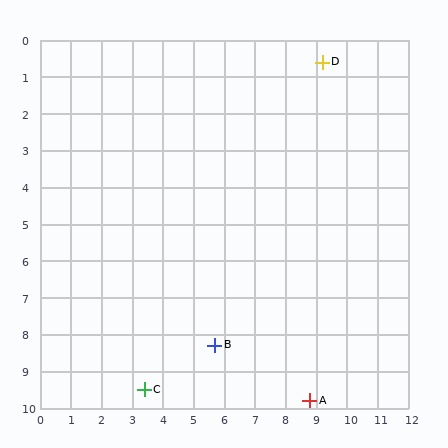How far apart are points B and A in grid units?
Points B and A are about 3.4 grid units apart.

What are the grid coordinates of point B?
Point B is at approximately (5.7, 8.3).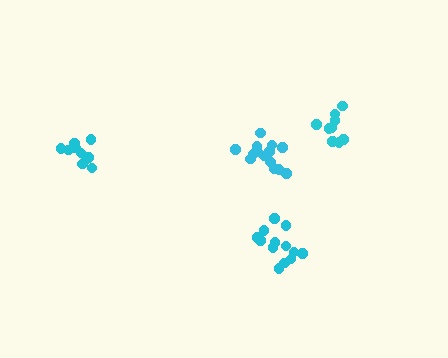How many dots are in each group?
Group 1: 9 dots, Group 2: 14 dots, Group 3: 13 dots, Group 4: 10 dots (46 total).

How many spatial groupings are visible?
There are 4 spatial groupings.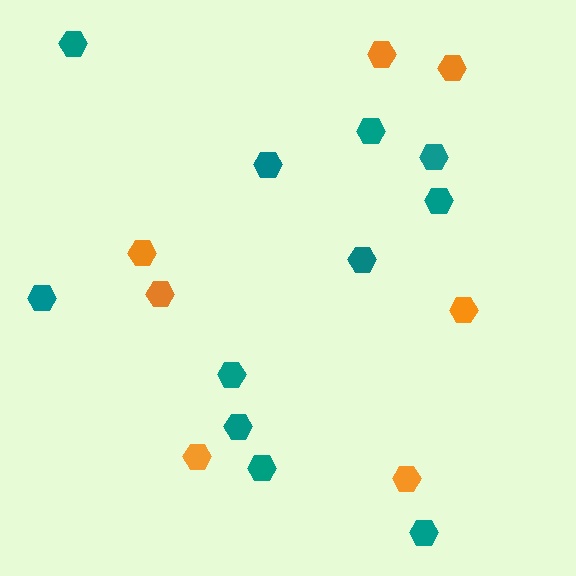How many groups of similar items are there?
There are 2 groups: one group of orange hexagons (7) and one group of teal hexagons (11).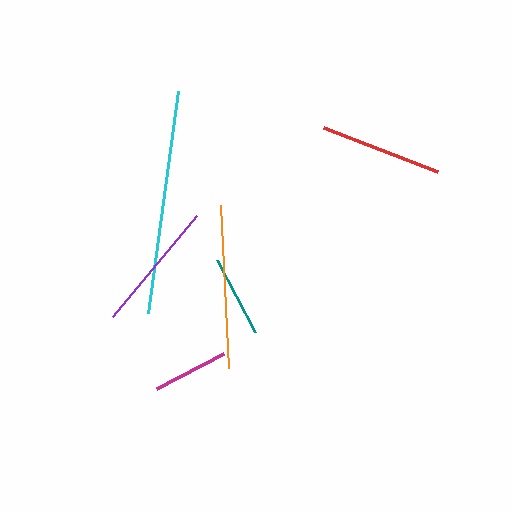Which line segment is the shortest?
The magenta line is the shortest at approximately 76 pixels.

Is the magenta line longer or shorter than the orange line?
The orange line is longer than the magenta line.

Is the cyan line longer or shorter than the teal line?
The cyan line is longer than the teal line.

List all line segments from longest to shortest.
From longest to shortest: cyan, orange, purple, red, teal, magenta.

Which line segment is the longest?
The cyan line is the longest at approximately 224 pixels.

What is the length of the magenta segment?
The magenta segment is approximately 76 pixels long.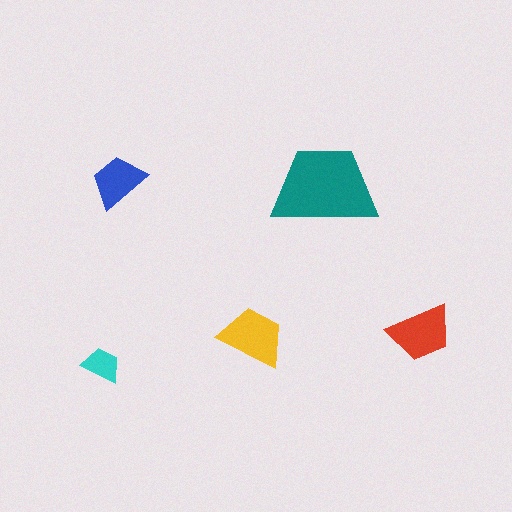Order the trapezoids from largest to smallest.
the teal one, the yellow one, the red one, the blue one, the cyan one.